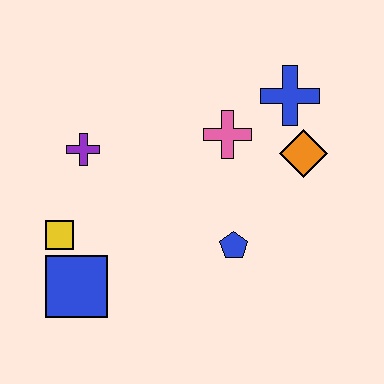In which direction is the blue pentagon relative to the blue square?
The blue pentagon is to the right of the blue square.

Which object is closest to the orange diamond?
The blue cross is closest to the orange diamond.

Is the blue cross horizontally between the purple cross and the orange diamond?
Yes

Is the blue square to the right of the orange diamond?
No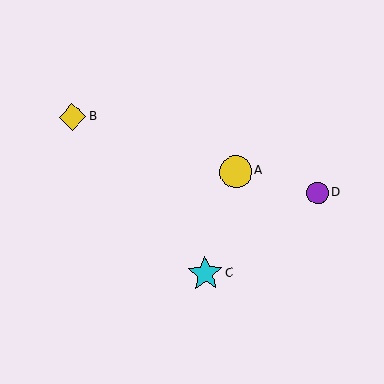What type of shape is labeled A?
Shape A is a yellow circle.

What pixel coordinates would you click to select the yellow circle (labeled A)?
Click at (236, 172) to select the yellow circle A.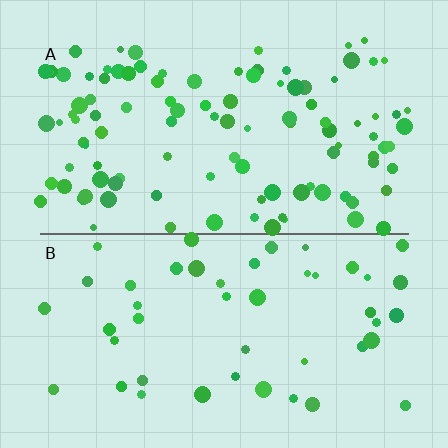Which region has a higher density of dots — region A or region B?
A (the top).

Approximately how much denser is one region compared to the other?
Approximately 2.2× — region A over region B.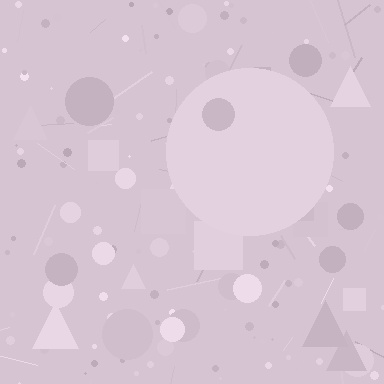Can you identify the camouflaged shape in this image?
The camouflaged shape is a circle.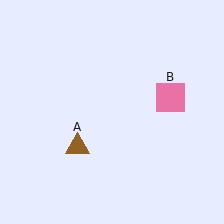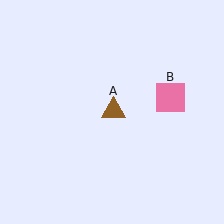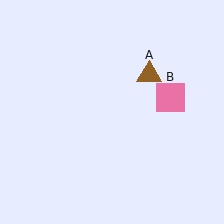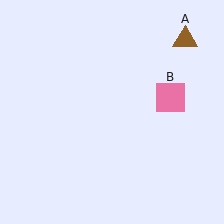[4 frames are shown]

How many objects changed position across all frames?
1 object changed position: brown triangle (object A).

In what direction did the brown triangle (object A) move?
The brown triangle (object A) moved up and to the right.